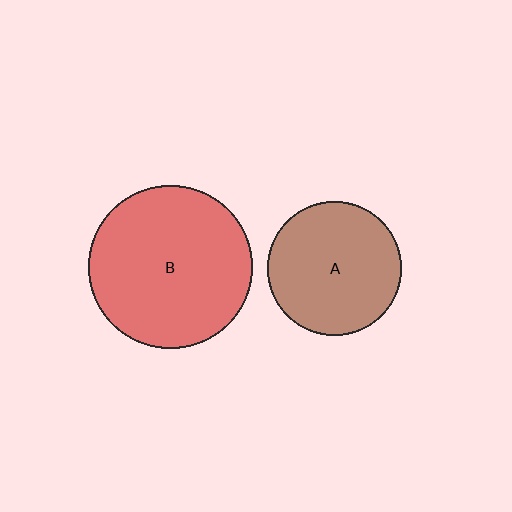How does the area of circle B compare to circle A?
Approximately 1.5 times.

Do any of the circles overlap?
No, none of the circles overlap.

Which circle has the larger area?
Circle B (red).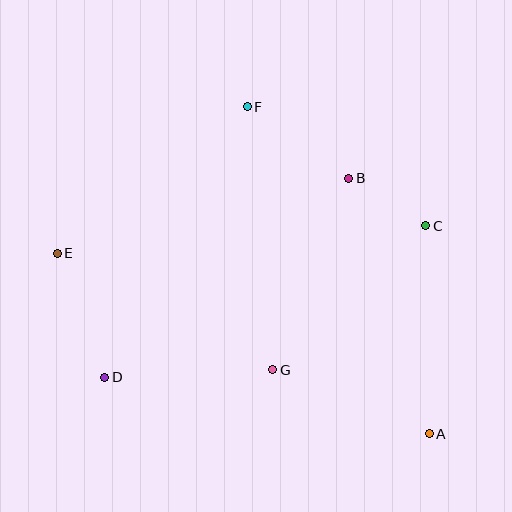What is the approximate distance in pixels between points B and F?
The distance between B and F is approximately 124 pixels.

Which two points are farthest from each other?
Points A and E are farthest from each other.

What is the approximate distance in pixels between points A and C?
The distance between A and C is approximately 208 pixels.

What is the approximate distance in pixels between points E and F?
The distance between E and F is approximately 240 pixels.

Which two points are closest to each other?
Points B and C are closest to each other.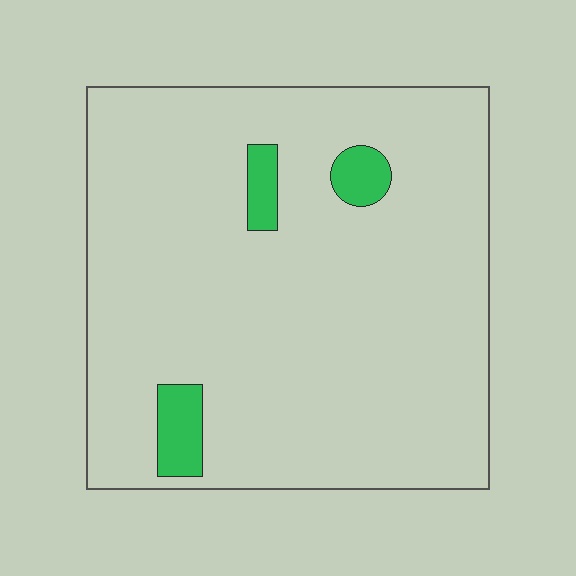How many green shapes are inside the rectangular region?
3.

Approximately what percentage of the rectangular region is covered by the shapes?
Approximately 5%.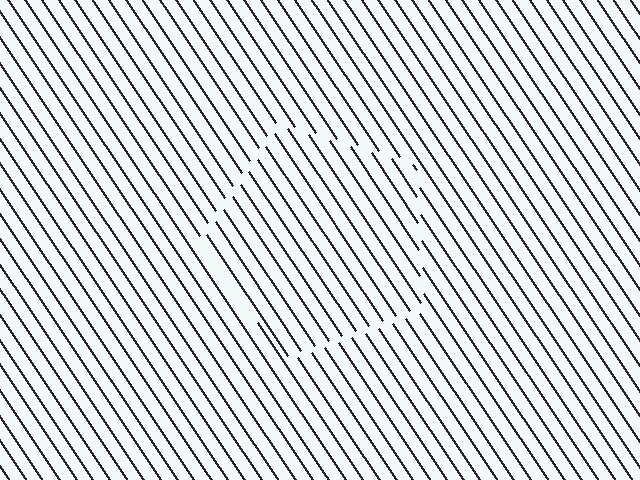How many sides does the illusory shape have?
5 sides — the line-ends trace a pentagon.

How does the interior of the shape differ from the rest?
The interior of the shape contains the same grating, shifted by half a period — the contour is defined by the phase discontinuity where line-ends from the inner and outer gratings abut.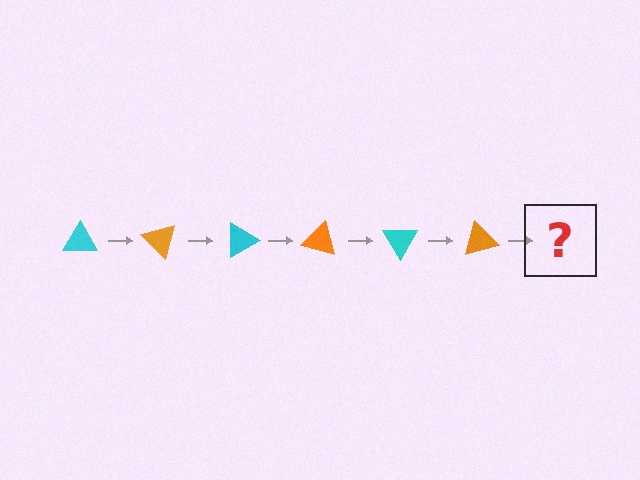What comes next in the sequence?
The next element should be a cyan triangle, rotated 270 degrees from the start.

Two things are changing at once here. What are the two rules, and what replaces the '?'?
The two rules are that it rotates 45 degrees each step and the color cycles through cyan and orange. The '?' should be a cyan triangle, rotated 270 degrees from the start.